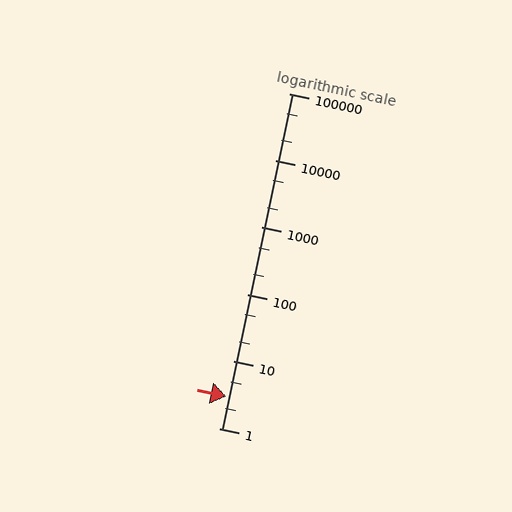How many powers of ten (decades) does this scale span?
The scale spans 5 decades, from 1 to 100000.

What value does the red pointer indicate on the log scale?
The pointer indicates approximately 3.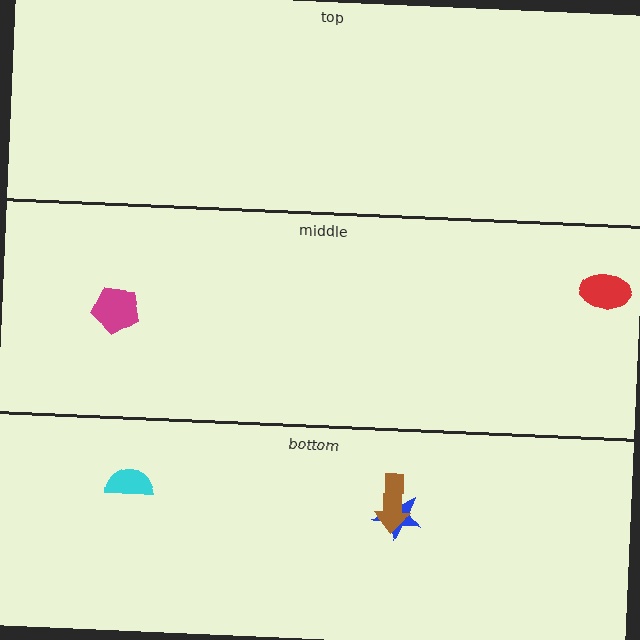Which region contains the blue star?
The bottom region.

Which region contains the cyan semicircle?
The bottom region.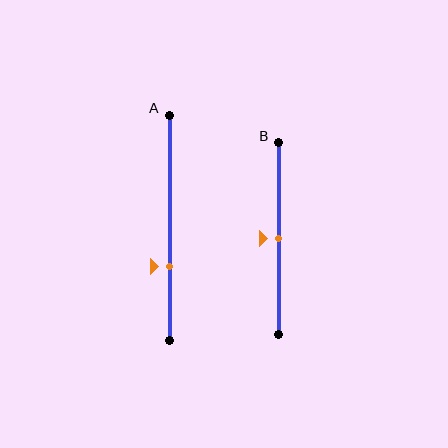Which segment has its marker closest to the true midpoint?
Segment B has its marker closest to the true midpoint.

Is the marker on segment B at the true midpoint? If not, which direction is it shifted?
Yes, the marker on segment B is at the true midpoint.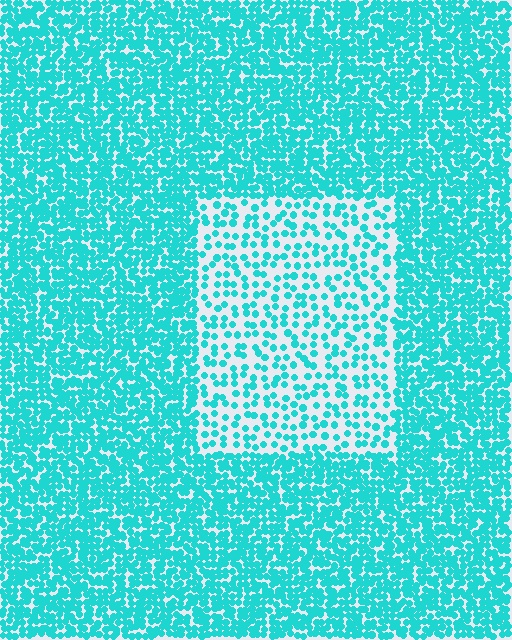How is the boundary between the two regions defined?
The boundary is defined by a change in element density (approximately 2.5x ratio). All elements are the same color, size, and shape.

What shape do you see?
I see a rectangle.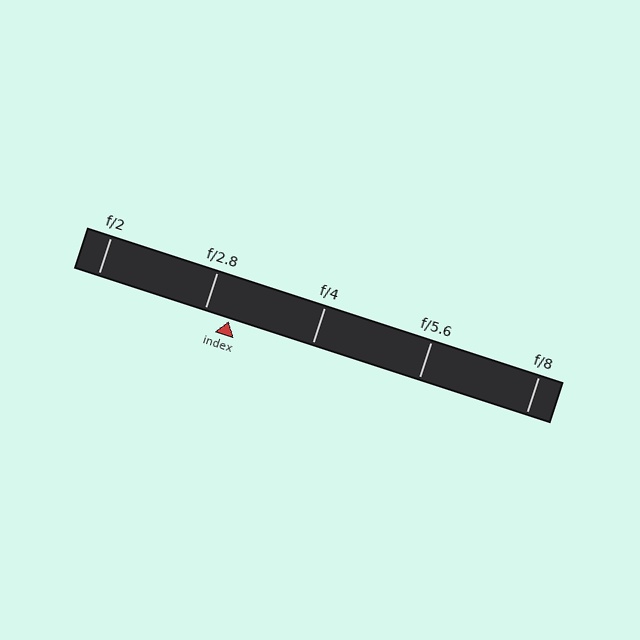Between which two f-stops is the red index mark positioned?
The index mark is between f/2.8 and f/4.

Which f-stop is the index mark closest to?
The index mark is closest to f/2.8.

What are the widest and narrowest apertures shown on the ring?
The widest aperture shown is f/2 and the narrowest is f/8.